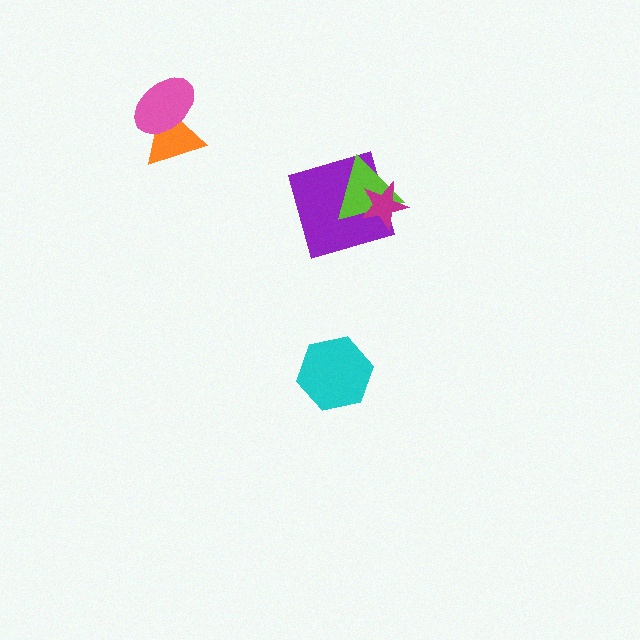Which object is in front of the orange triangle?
The pink ellipse is in front of the orange triangle.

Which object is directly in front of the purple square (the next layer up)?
The lime triangle is directly in front of the purple square.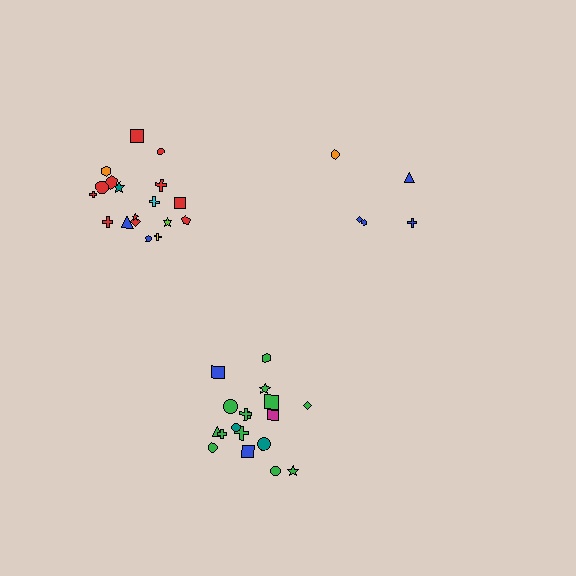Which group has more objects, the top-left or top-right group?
The top-left group.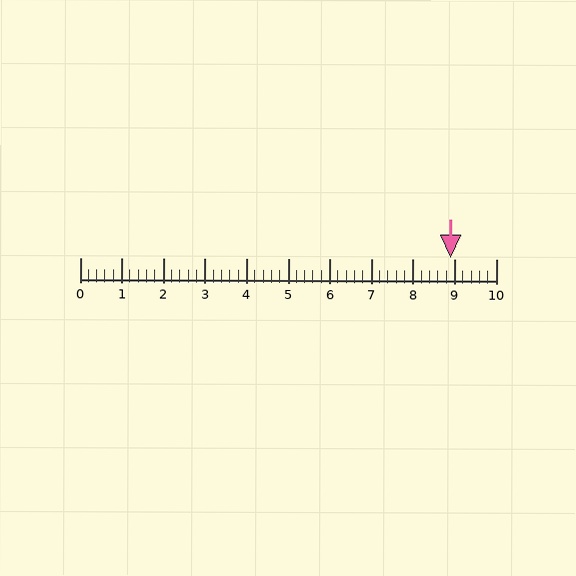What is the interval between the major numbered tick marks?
The major tick marks are spaced 1 units apart.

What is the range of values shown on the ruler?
The ruler shows values from 0 to 10.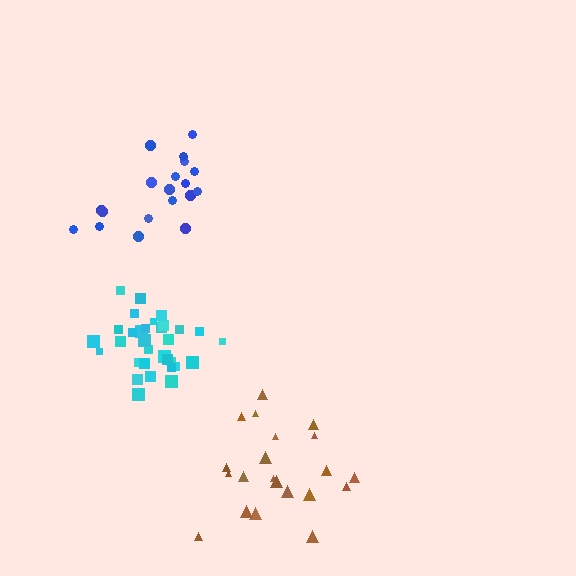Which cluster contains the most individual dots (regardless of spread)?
Cyan (32).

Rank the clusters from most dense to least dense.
cyan, blue, brown.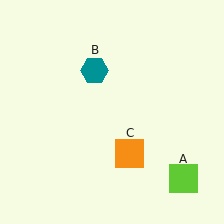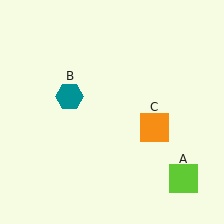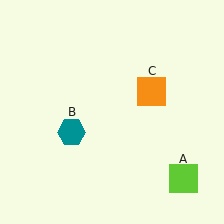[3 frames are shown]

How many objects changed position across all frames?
2 objects changed position: teal hexagon (object B), orange square (object C).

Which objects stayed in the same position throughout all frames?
Lime square (object A) remained stationary.